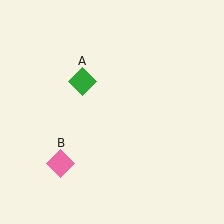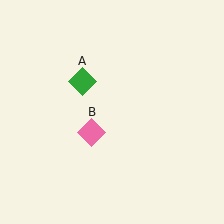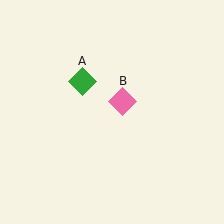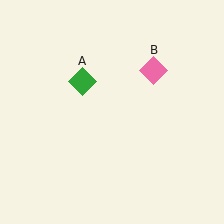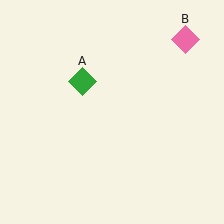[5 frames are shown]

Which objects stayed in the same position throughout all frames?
Green diamond (object A) remained stationary.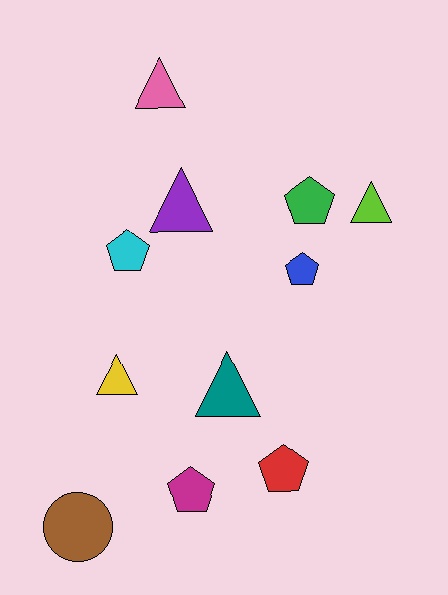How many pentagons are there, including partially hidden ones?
There are 5 pentagons.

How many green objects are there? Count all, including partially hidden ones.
There is 1 green object.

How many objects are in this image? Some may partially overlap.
There are 11 objects.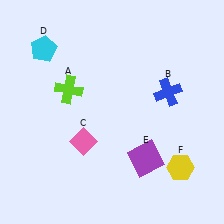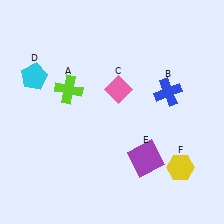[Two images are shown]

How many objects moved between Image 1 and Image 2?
2 objects moved between the two images.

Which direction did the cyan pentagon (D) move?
The cyan pentagon (D) moved down.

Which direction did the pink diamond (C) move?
The pink diamond (C) moved up.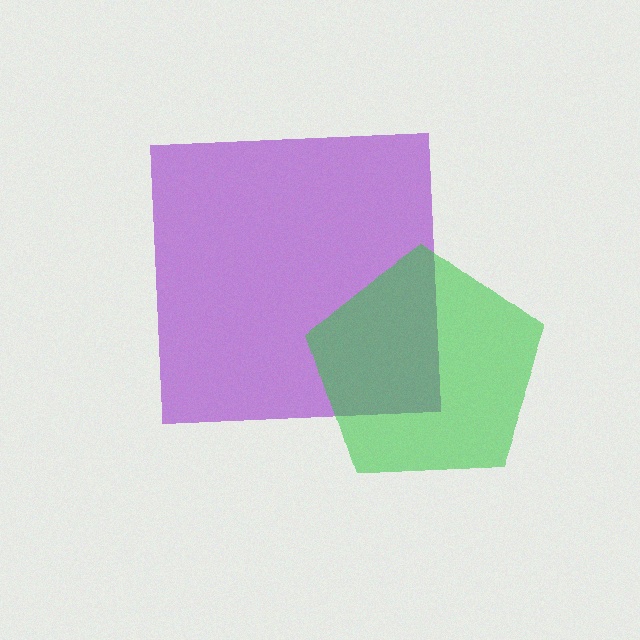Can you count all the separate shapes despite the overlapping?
Yes, there are 2 separate shapes.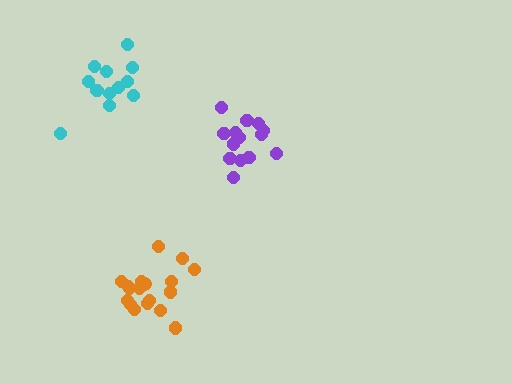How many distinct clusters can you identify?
There are 3 distinct clusters.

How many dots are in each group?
Group 1: 18 dots, Group 2: 12 dots, Group 3: 14 dots (44 total).